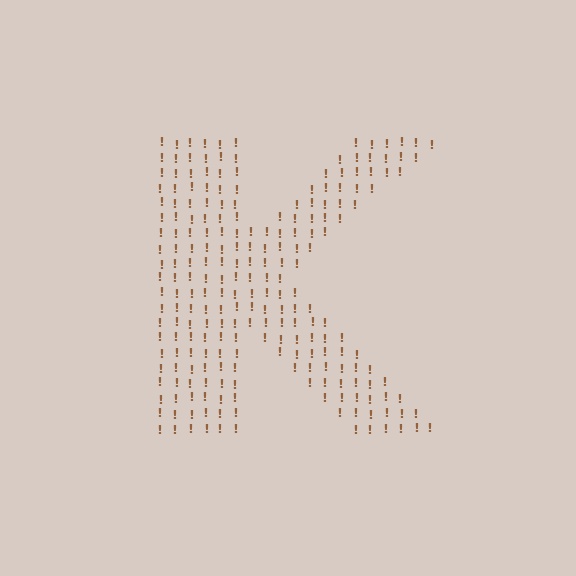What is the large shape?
The large shape is the letter K.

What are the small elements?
The small elements are exclamation marks.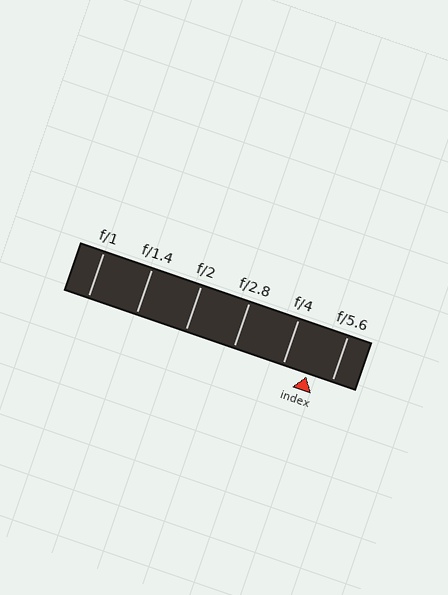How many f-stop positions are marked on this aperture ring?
There are 6 f-stop positions marked.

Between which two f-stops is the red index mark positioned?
The index mark is between f/4 and f/5.6.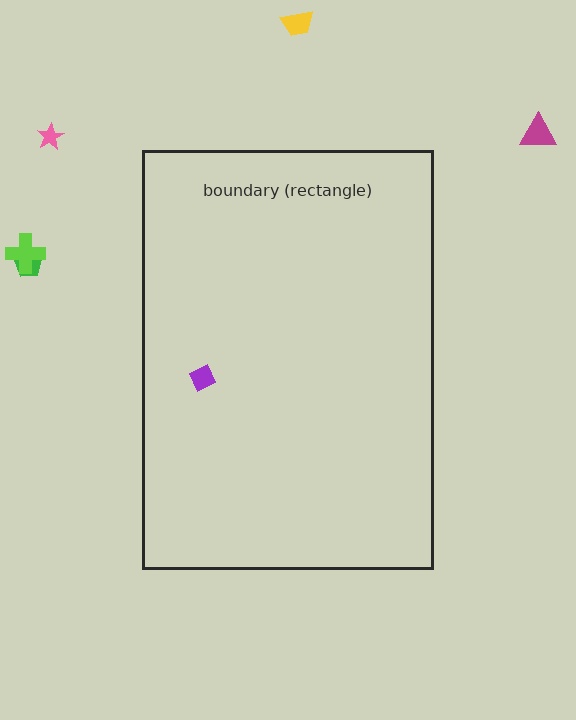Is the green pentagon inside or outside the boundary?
Outside.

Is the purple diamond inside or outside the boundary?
Inside.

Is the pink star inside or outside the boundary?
Outside.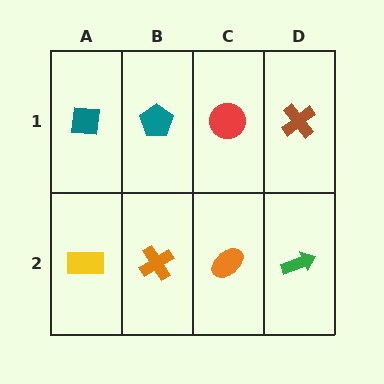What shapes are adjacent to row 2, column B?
A teal pentagon (row 1, column B), a yellow rectangle (row 2, column A), an orange ellipse (row 2, column C).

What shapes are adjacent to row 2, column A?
A teal square (row 1, column A), an orange cross (row 2, column B).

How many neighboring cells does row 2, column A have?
2.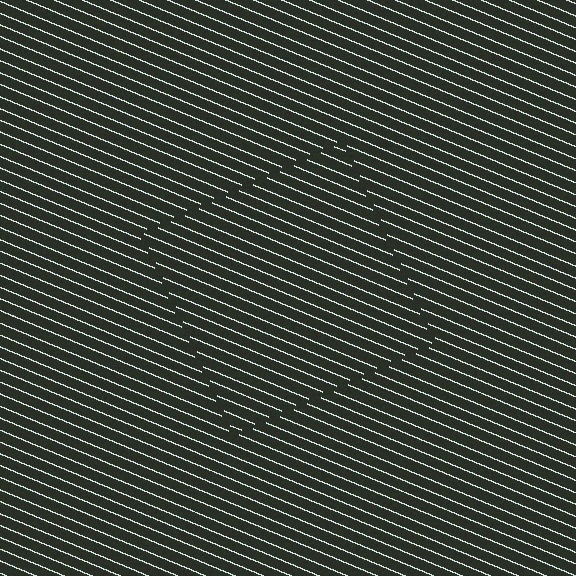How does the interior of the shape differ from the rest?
The interior of the shape contains the same grating, shifted by half a period — the contour is defined by the phase discontinuity where line-ends from the inner and outer gratings abut.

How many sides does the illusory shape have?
4 sides — the line-ends trace a square.